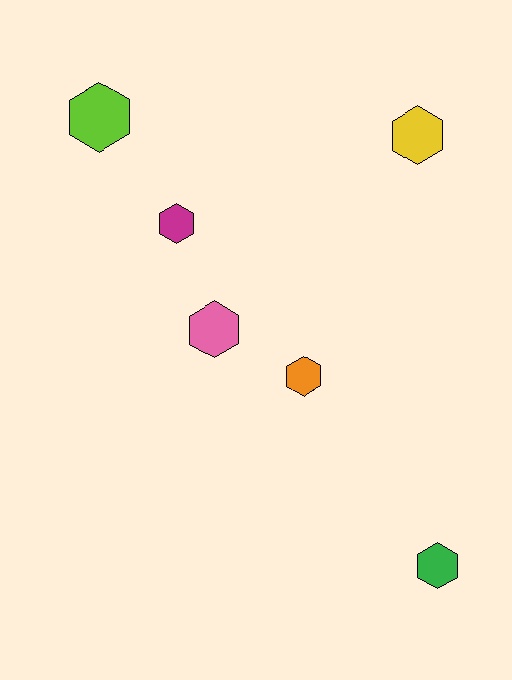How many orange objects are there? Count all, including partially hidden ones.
There is 1 orange object.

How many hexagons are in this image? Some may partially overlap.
There are 6 hexagons.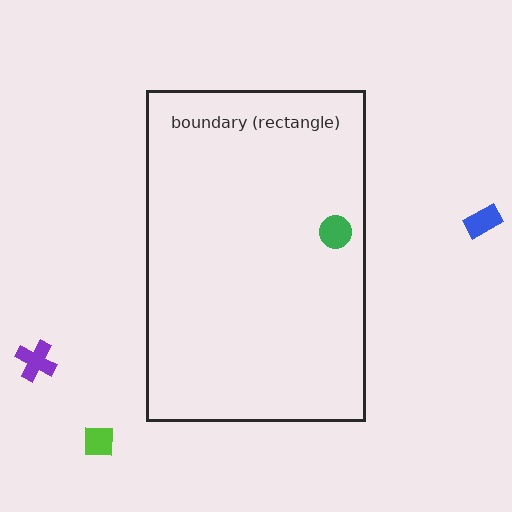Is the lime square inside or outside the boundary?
Outside.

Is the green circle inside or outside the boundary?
Inside.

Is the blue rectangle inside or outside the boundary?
Outside.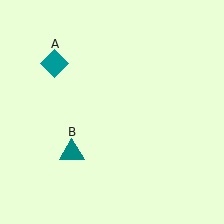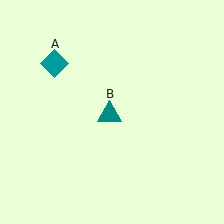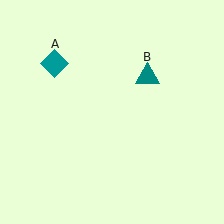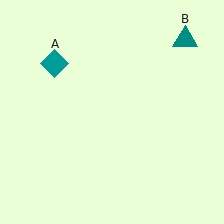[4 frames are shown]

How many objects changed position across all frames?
1 object changed position: teal triangle (object B).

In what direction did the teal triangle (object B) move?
The teal triangle (object B) moved up and to the right.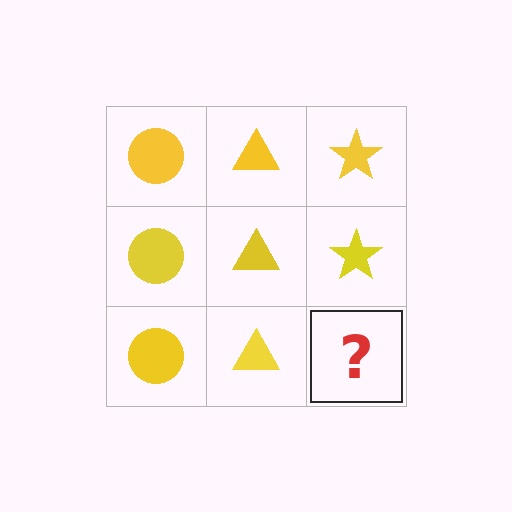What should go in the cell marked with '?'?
The missing cell should contain a yellow star.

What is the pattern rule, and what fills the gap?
The rule is that each column has a consistent shape. The gap should be filled with a yellow star.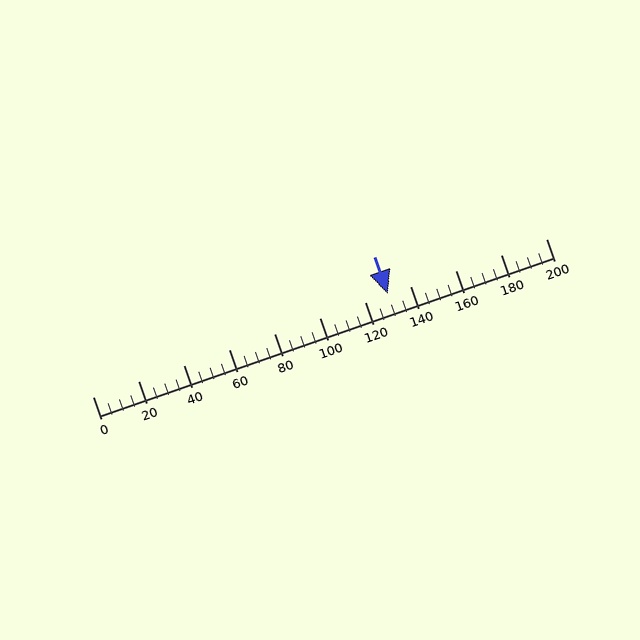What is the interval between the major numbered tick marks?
The major tick marks are spaced 20 units apart.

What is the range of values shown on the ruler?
The ruler shows values from 0 to 200.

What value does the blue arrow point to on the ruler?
The blue arrow points to approximately 130.